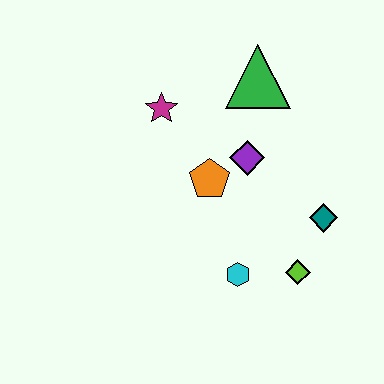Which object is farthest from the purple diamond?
The lime diamond is farthest from the purple diamond.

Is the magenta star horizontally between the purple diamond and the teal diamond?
No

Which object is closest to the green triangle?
The purple diamond is closest to the green triangle.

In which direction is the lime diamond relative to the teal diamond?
The lime diamond is below the teal diamond.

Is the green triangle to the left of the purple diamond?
No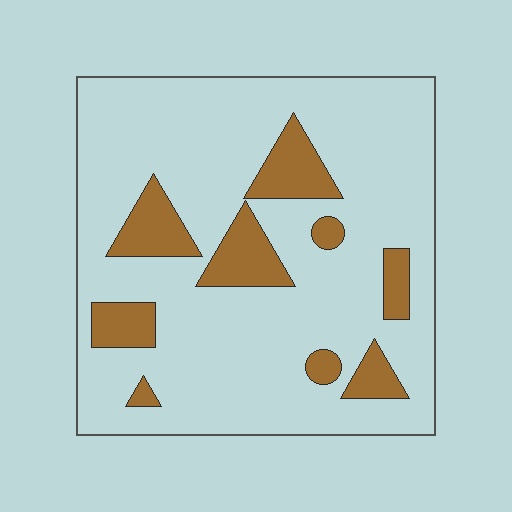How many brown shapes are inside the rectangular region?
9.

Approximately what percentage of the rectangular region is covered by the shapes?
Approximately 20%.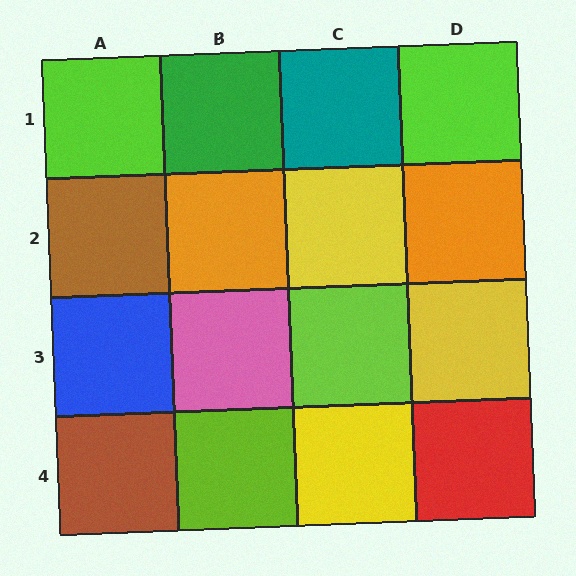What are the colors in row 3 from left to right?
Blue, pink, lime, yellow.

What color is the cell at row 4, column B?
Lime.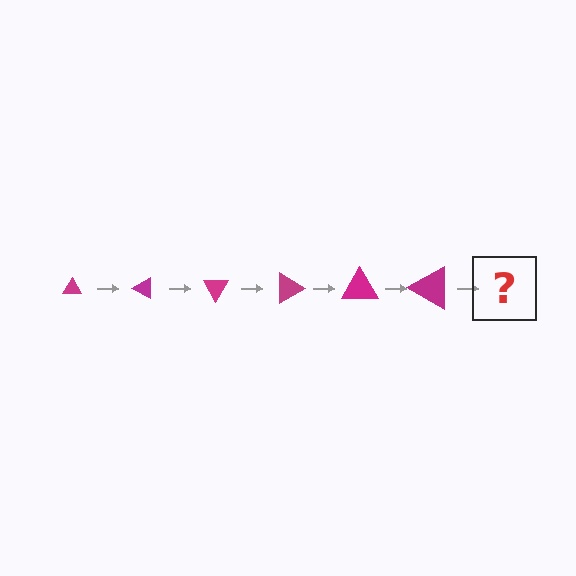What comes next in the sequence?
The next element should be a triangle, larger than the previous one and rotated 180 degrees from the start.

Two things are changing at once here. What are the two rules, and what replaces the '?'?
The two rules are that the triangle grows larger each step and it rotates 30 degrees each step. The '?' should be a triangle, larger than the previous one and rotated 180 degrees from the start.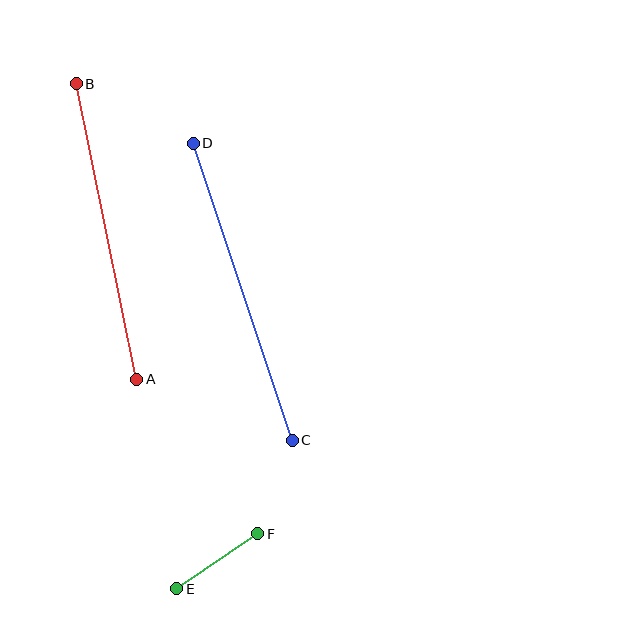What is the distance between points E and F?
The distance is approximately 98 pixels.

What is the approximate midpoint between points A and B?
The midpoint is at approximately (106, 232) pixels.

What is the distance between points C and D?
The distance is approximately 313 pixels.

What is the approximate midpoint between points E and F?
The midpoint is at approximately (217, 561) pixels.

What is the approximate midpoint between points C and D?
The midpoint is at approximately (243, 292) pixels.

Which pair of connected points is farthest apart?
Points C and D are farthest apart.